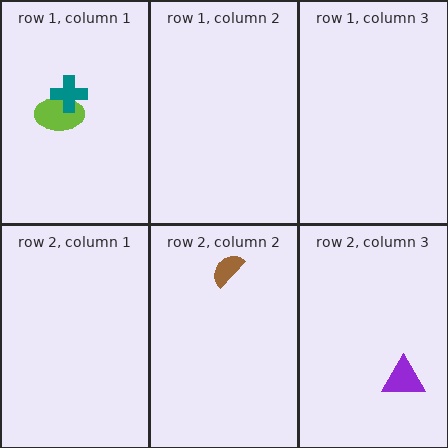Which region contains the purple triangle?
The row 2, column 3 region.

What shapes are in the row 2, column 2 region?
The brown semicircle.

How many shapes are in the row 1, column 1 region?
2.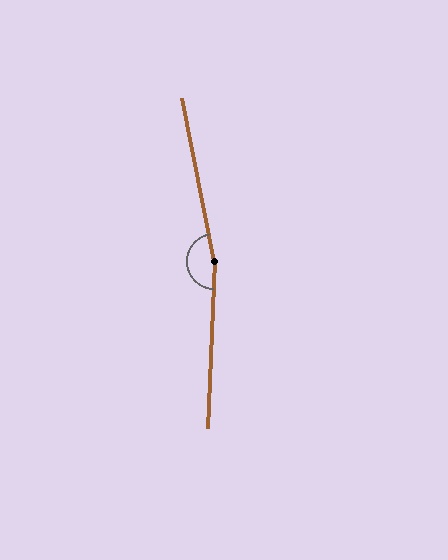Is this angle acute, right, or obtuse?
It is obtuse.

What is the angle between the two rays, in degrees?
Approximately 167 degrees.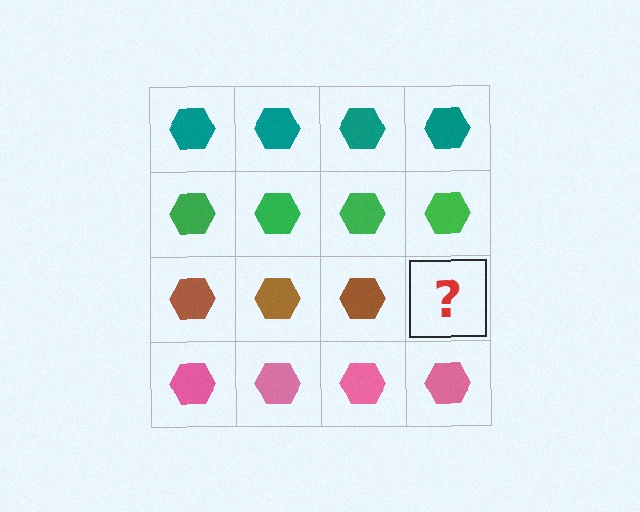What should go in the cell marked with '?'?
The missing cell should contain a brown hexagon.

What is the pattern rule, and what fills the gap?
The rule is that each row has a consistent color. The gap should be filled with a brown hexagon.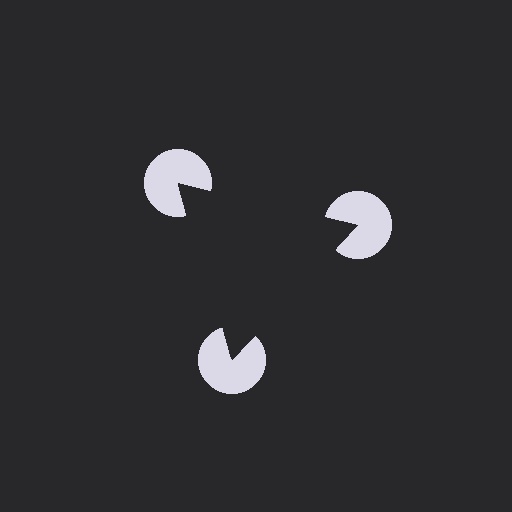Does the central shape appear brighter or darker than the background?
It typically appears slightly darker than the background, even though no actual brightness change is drawn.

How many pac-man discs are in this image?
There are 3 — one at each vertex of the illusory triangle.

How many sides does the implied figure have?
3 sides.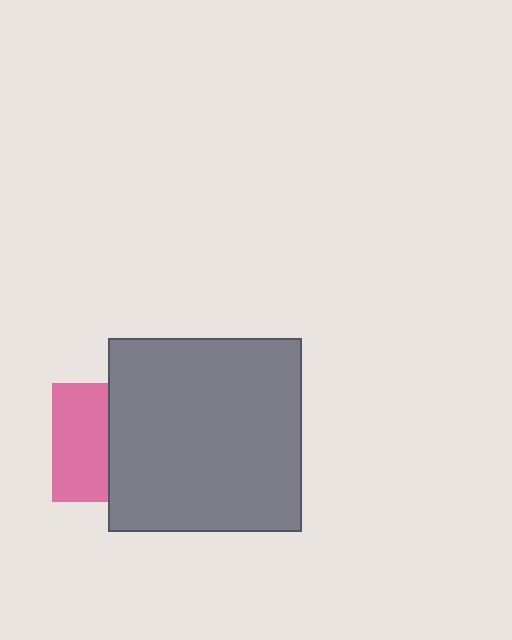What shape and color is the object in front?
The object in front is a gray square.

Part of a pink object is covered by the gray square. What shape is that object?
It is a square.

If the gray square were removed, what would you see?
You would see the complete pink square.